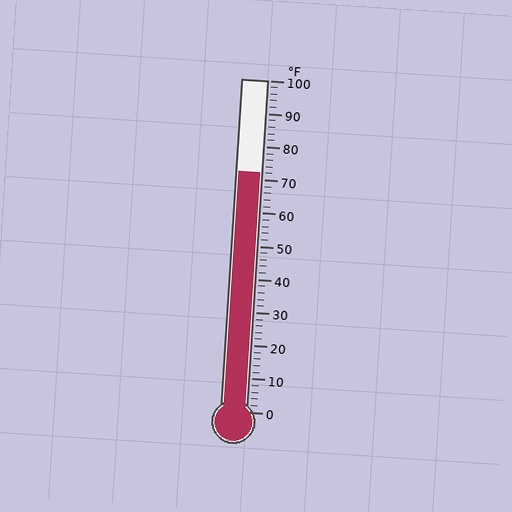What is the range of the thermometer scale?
The thermometer scale ranges from 0°F to 100°F.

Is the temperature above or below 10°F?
The temperature is above 10°F.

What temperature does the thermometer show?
The thermometer shows approximately 72°F.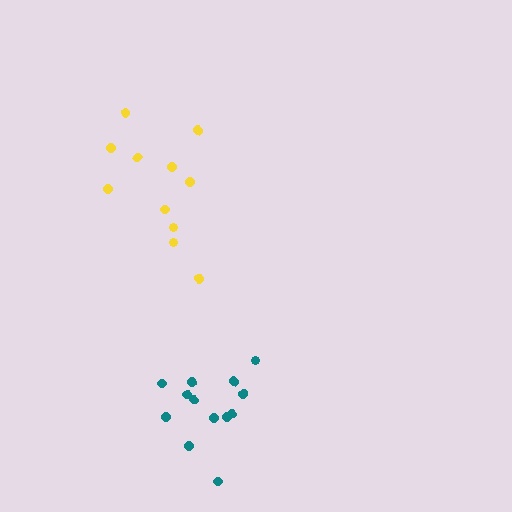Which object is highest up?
The yellow cluster is topmost.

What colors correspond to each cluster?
The clusters are colored: teal, yellow.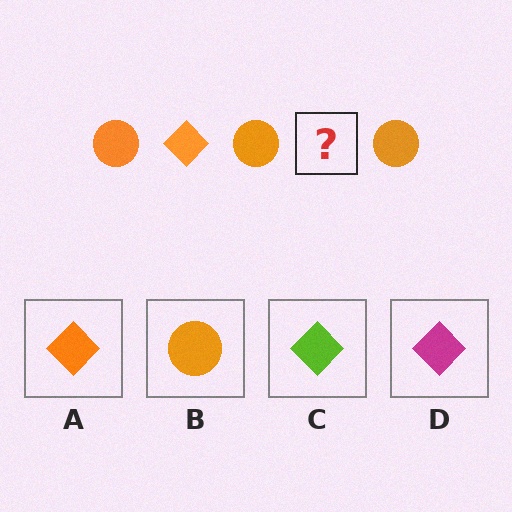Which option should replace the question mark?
Option A.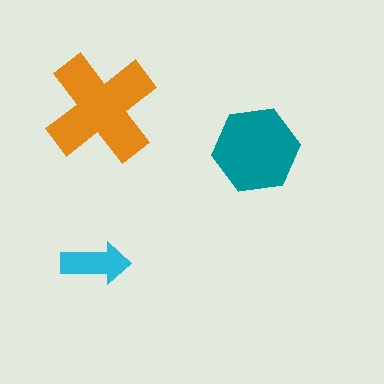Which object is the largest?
The orange cross.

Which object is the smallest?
The cyan arrow.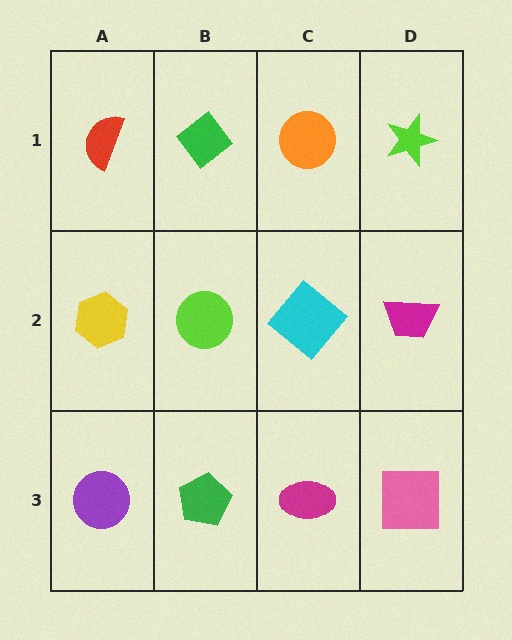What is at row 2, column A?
A yellow hexagon.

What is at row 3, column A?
A purple circle.